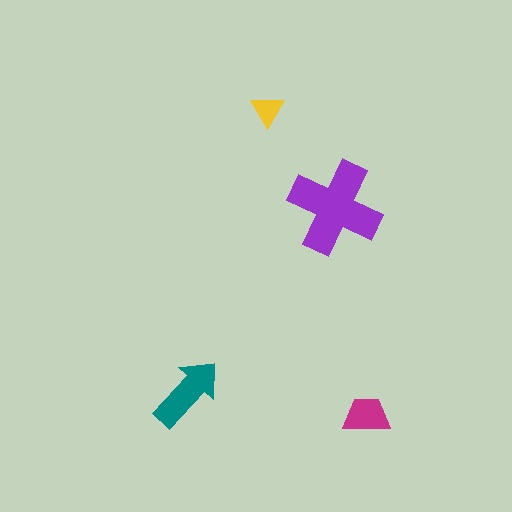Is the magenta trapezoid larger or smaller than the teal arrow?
Smaller.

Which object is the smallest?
The yellow triangle.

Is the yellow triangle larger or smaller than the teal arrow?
Smaller.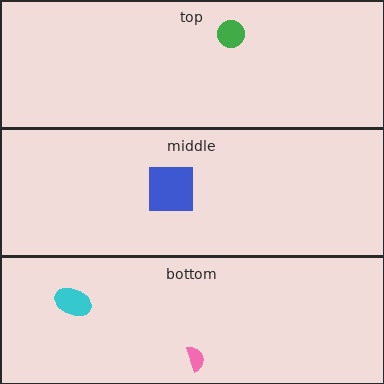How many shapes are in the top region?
1.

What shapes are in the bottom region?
The pink semicircle, the cyan ellipse.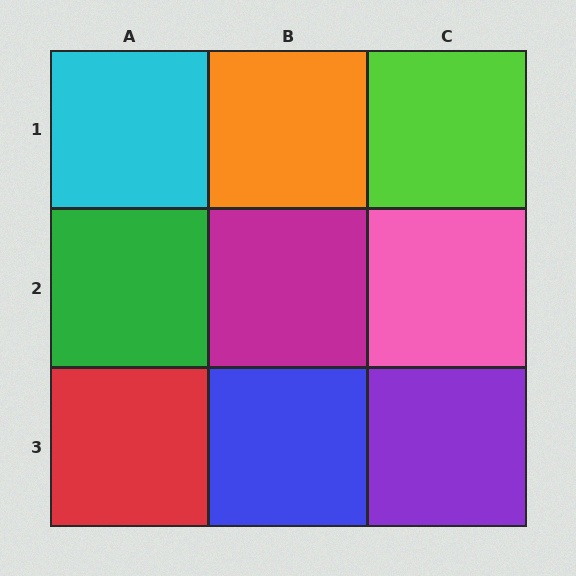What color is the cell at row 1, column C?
Lime.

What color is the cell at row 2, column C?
Pink.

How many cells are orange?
1 cell is orange.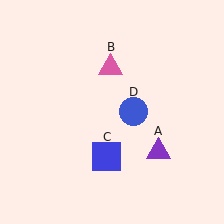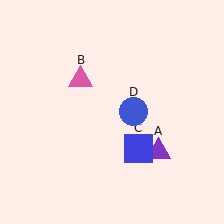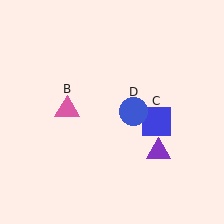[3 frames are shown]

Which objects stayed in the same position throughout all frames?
Purple triangle (object A) and blue circle (object D) remained stationary.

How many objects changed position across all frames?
2 objects changed position: pink triangle (object B), blue square (object C).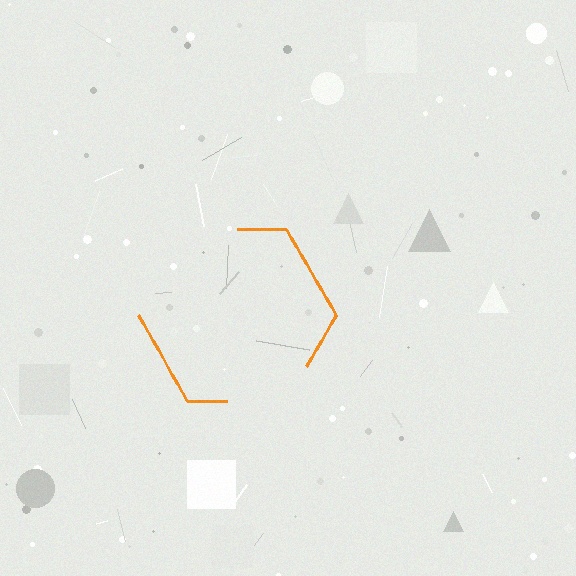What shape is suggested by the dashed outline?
The dashed outline suggests a hexagon.